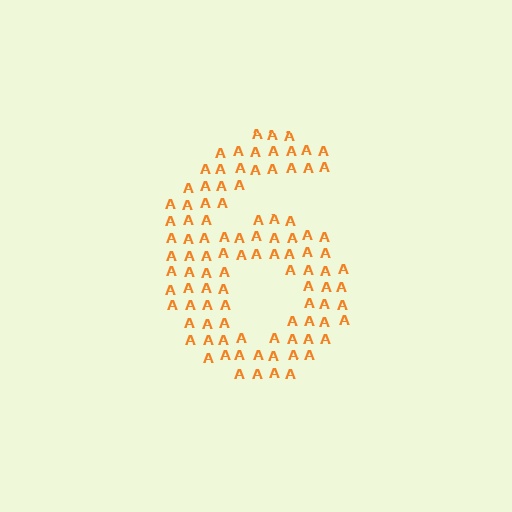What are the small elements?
The small elements are letter A's.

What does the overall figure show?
The overall figure shows the digit 6.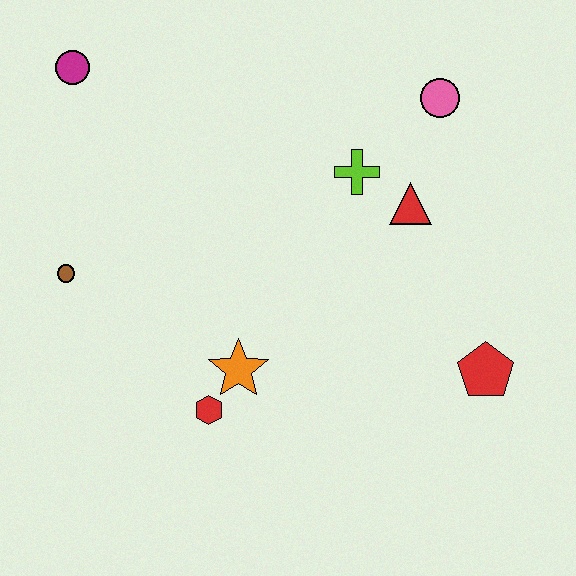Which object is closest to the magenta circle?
The brown circle is closest to the magenta circle.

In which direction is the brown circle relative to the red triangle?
The brown circle is to the left of the red triangle.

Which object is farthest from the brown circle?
The red pentagon is farthest from the brown circle.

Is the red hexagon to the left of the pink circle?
Yes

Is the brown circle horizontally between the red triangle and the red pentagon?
No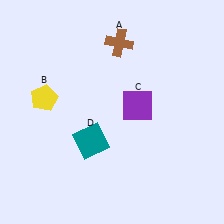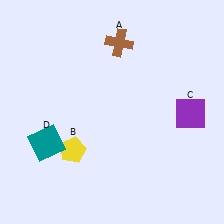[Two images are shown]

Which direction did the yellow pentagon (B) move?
The yellow pentagon (B) moved down.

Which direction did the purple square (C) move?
The purple square (C) moved right.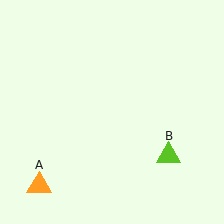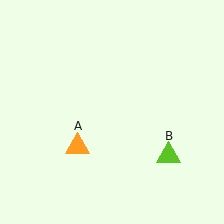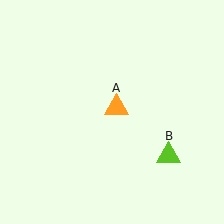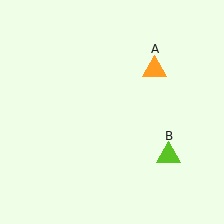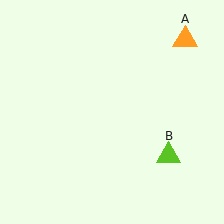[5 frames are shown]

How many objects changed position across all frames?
1 object changed position: orange triangle (object A).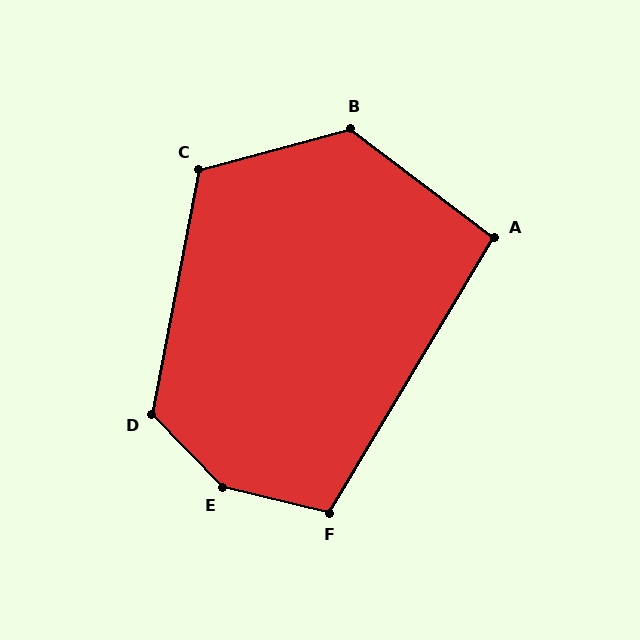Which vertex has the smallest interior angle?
A, at approximately 96 degrees.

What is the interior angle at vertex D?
Approximately 125 degrees (obtuse).